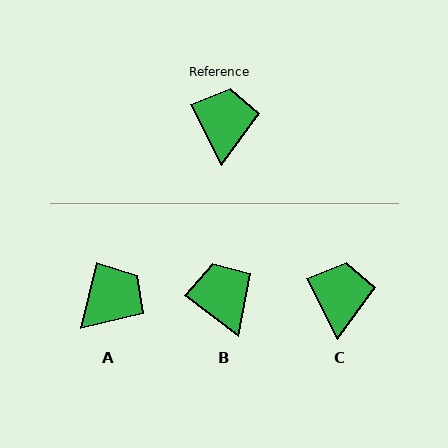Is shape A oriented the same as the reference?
No, it is off by about 41 degrees.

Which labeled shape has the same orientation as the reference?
C.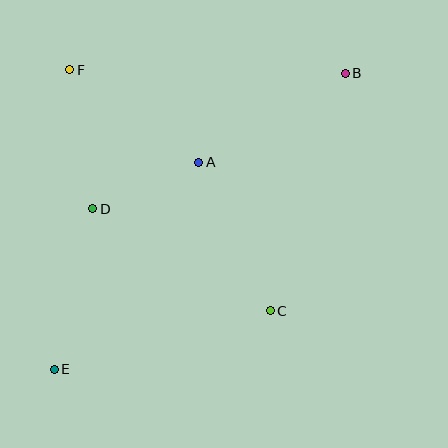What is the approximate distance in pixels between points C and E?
The distance between C and E is approximately 224 pixels.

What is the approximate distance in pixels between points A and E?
The distance between A and E is approximately 253 pixels.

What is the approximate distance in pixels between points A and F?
The distance between A and F is approximately 159 pixels.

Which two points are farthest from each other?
Points B and E are farthest from each other.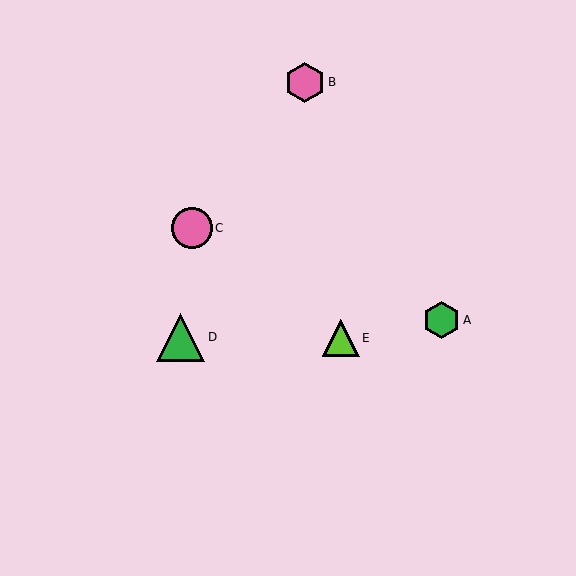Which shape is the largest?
The green triangle (labeled D) is the largest.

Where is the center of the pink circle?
The center of the pink circle is at (192, 228).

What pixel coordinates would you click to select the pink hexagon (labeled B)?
Click at (305, 82) to select the pink hexagon B.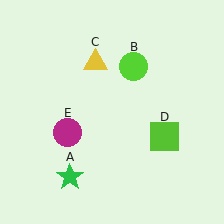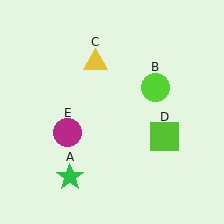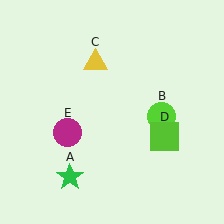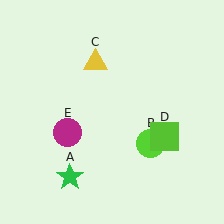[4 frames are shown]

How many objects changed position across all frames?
1 object changed position: lime circle (object B).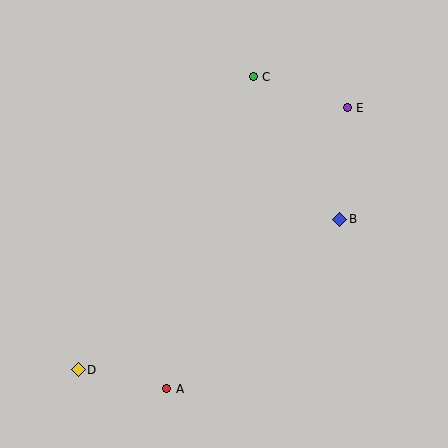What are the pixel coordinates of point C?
Point C is at (253, 77).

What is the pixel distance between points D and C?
The distance between D and C is 341 pixels.